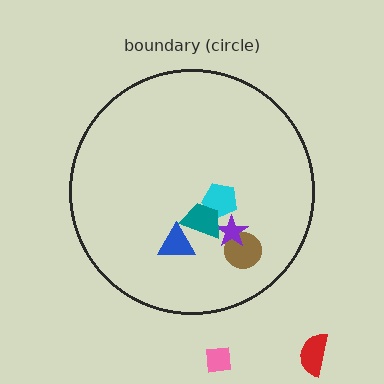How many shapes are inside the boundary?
5 inside, 2 outside.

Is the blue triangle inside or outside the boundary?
Inside.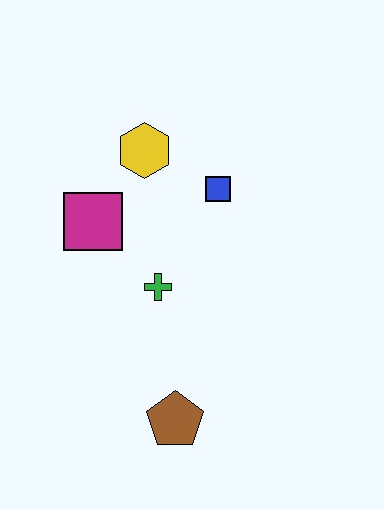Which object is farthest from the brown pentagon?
The yellow hexagon is farthest from the brown pentagon.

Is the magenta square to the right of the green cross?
No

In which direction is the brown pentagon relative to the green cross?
The brown pentagon is below the green cross.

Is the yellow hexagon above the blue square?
Yes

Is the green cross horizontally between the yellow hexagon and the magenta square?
No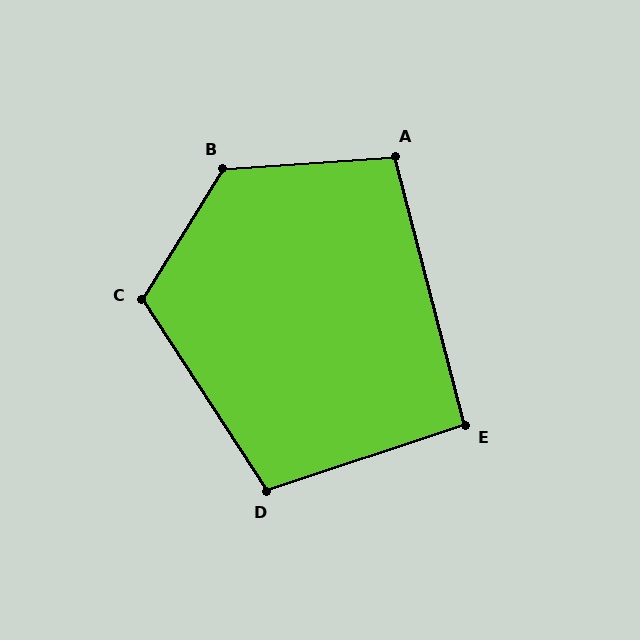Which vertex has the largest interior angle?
B, at approximately 126 degrees.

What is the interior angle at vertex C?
Approximately 115 degrees (obtuse).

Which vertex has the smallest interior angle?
E, at approximately 94 degrees.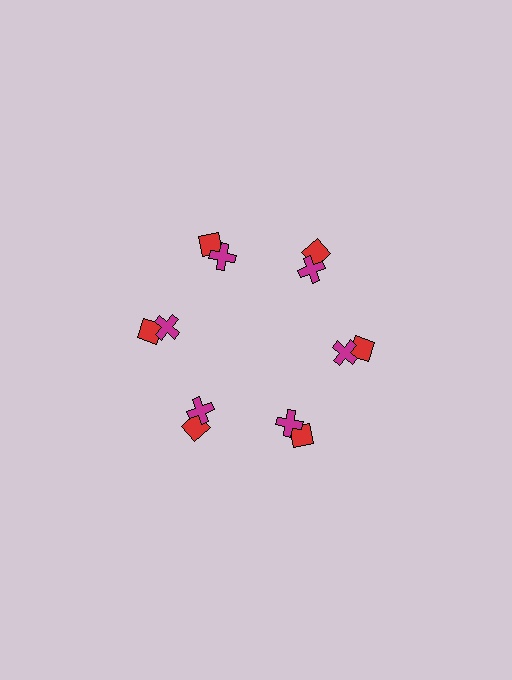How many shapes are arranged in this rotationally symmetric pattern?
There are 12 shapes, arranged in 6 groups of 2.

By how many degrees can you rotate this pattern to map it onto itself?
The pattern maps onto itself every 60 degrees of rotation.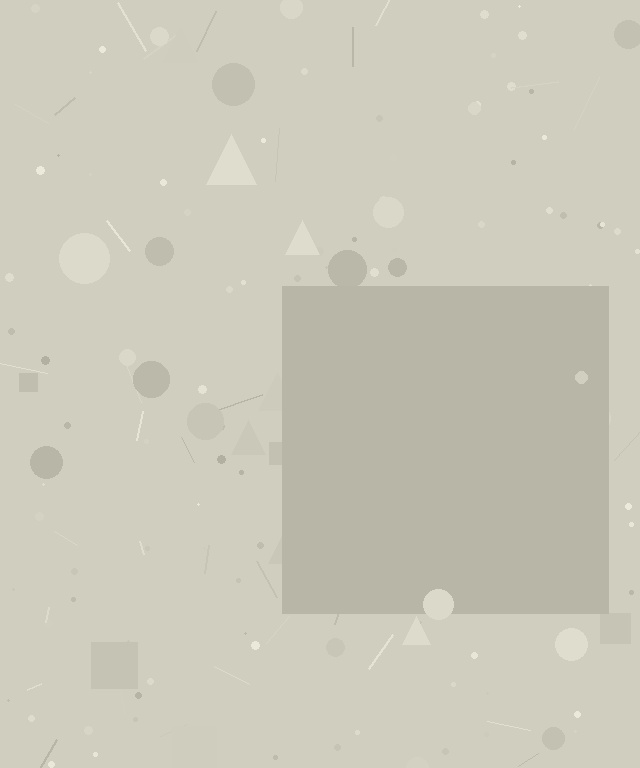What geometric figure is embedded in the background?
A square is embedded in the background.